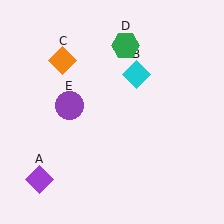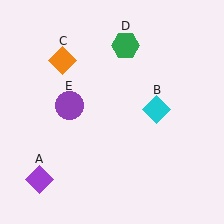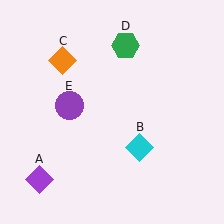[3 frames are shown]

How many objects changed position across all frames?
1 object changed position: cyan diamond (object B).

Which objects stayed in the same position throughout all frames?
Purple diamond (object A) and orange diamond (object C) and green hexagon (object D) and purple circle (object E) remained stationary.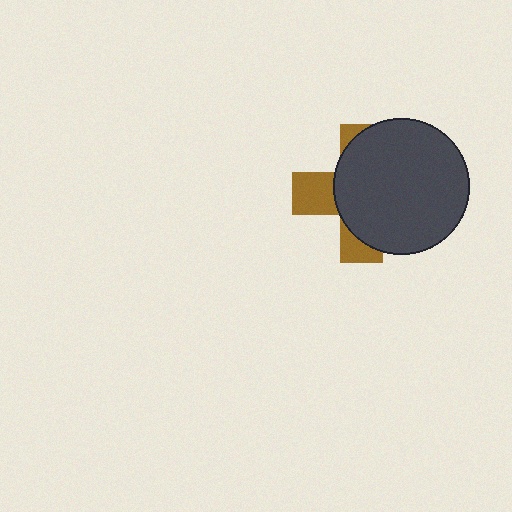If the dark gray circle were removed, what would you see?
You would see the complete brown cross.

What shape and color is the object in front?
The object in front is a dark gray circle.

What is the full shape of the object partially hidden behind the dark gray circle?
The partially hidden object is a brown cross.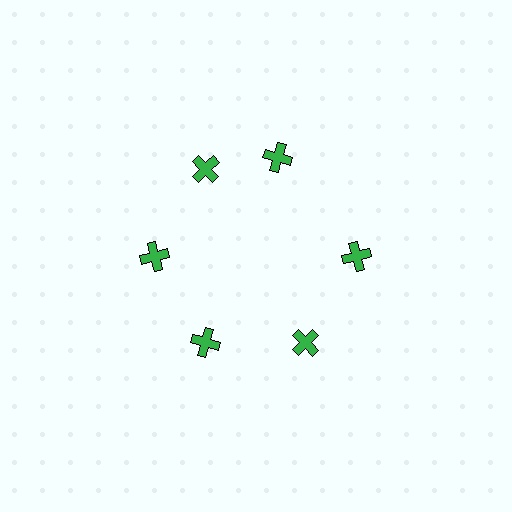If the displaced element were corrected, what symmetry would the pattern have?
It would have 6-fold rotational symmetry — the pattern would map onto itself every 60 degrees.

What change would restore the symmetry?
The symmetry would be restored by rotating it back into even spacing with its neighbors so that all 6 crosses sit at equal angles and equal distance from the center.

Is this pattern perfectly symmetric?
No. The 6 green crosses are arranged in a ring, but one element near the 1 o'clock position is rotated out of alignment along the ring, breaking the 6-fold rotational symmetry.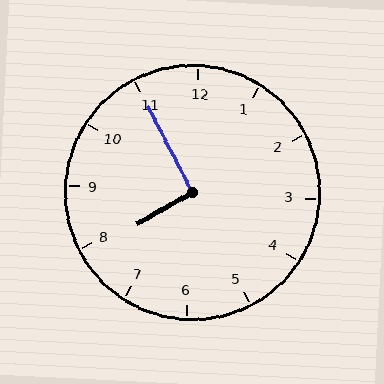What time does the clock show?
7:55.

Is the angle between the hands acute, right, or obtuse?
It is right.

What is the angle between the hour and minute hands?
Approximately 92 degrees.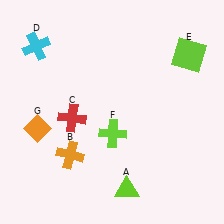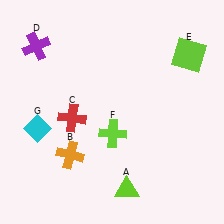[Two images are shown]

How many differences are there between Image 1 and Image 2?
There are 2 differences between the two images.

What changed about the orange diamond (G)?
In Image 1, G is orange. In Image 2, it changed to cyan.